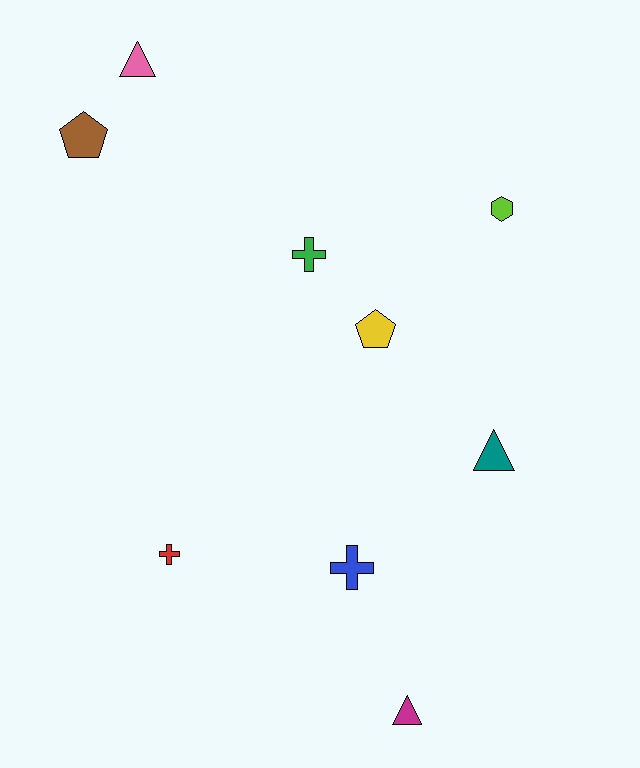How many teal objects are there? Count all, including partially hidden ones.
There is 1 teal object.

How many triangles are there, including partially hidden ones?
There are 3 triangles.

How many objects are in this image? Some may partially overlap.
There are 9 objects.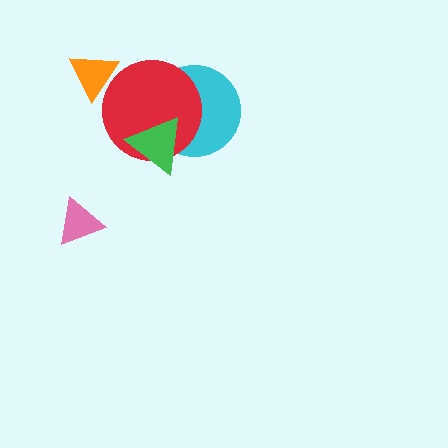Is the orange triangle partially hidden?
No, no other shape covers it.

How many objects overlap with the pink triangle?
0 objects overlap with the pink triangle.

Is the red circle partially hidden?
Yes, it is partially covered by another shape.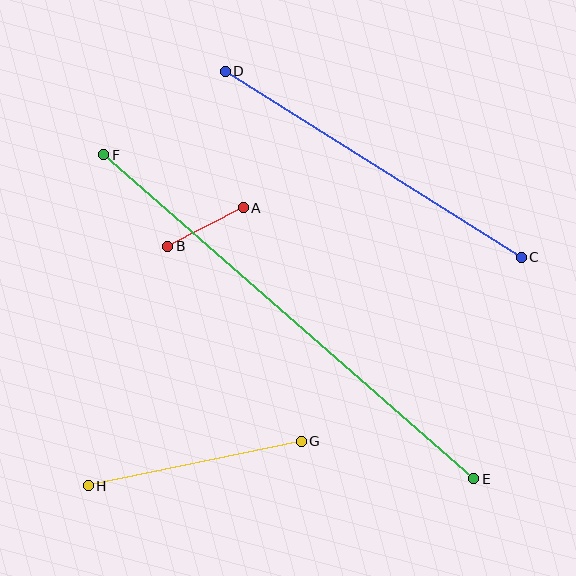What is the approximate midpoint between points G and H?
The midpoint is at approximately (195, 464) pixels.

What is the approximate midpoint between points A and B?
The midpoint is at approximately (205, 227) pixels.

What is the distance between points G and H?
The distance is approximately 218 pixels.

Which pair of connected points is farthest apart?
Points E and F are farthest apart.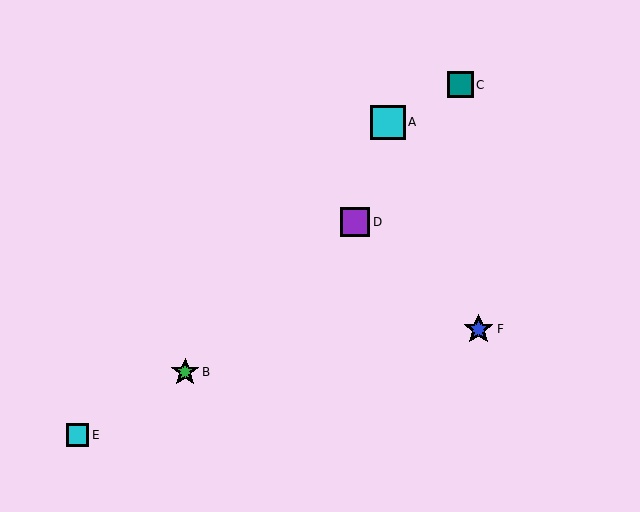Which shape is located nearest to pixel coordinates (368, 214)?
The purple square (labeled D) at (355, 222) is nearest to that location.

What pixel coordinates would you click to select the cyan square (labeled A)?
Click at (388, 122) to select the cyan square A.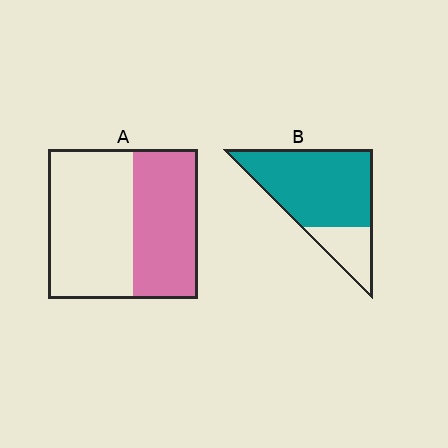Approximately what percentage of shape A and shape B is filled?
A is approximately 45% and B is approximately 75%.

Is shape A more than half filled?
No.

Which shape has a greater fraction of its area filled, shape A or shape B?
Shape B.